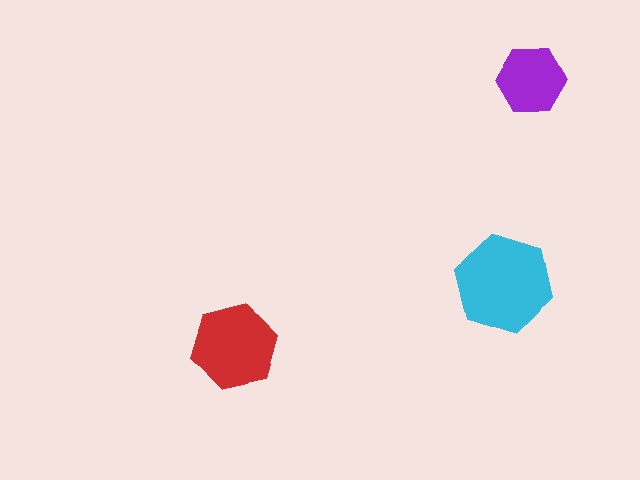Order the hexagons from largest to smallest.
the cyan one, the red one, the purple one.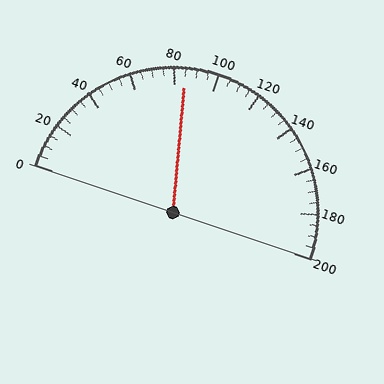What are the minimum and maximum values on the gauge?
The gauge ranges from 0 to 200.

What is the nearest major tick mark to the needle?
The nearest major tick mark is 80.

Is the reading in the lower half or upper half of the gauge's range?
The reading is in the lower half of the range (0 to 200).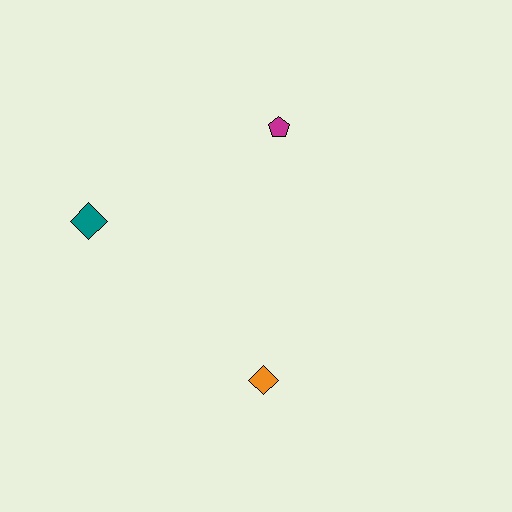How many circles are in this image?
There are no circles.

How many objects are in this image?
There are 3 objects.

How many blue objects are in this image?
There are no blue objects.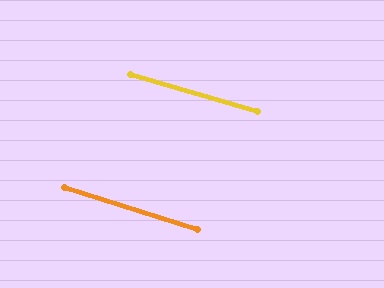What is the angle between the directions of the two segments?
Approximately 2 degrees.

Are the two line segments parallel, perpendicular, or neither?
Parallel — their directions differ by only 1.7°.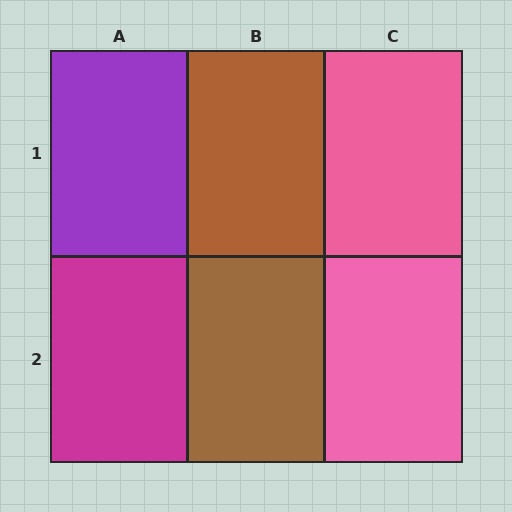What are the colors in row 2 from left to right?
Magenta, brown, pink.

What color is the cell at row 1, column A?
Purple.